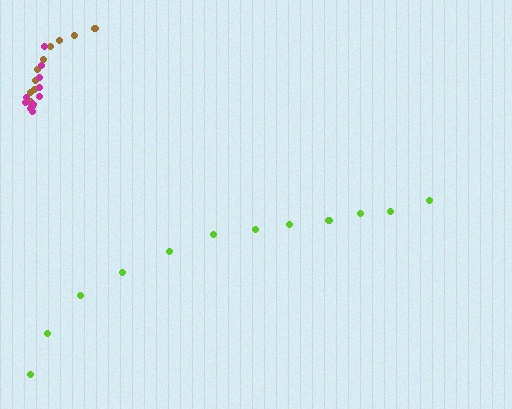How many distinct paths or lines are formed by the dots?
There are 3 distinct paths.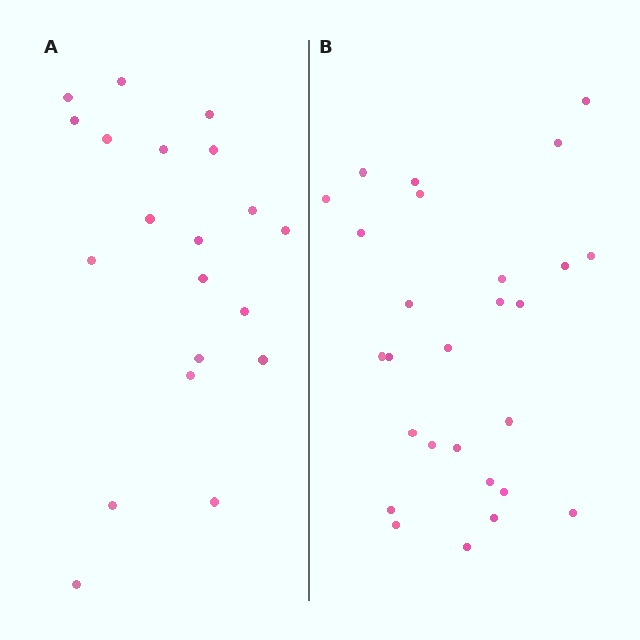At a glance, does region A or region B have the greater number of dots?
Region B (the right region) has more dots.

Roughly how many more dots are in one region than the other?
Region B has roughly 8 or so more dots than region A.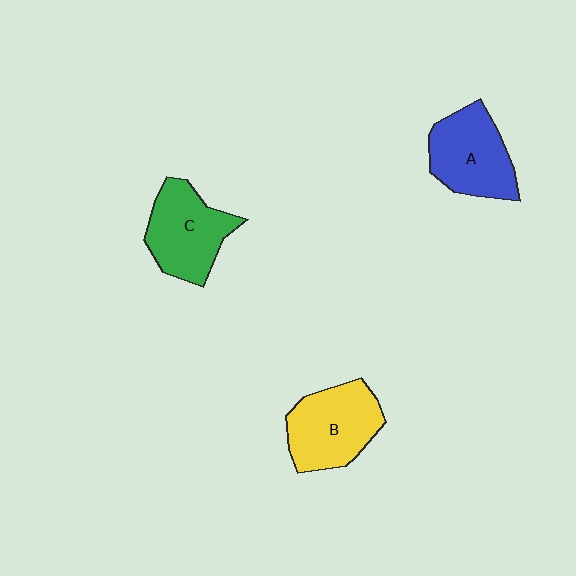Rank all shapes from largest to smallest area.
From largest to smallest: B (yellow), C (green), A (blue).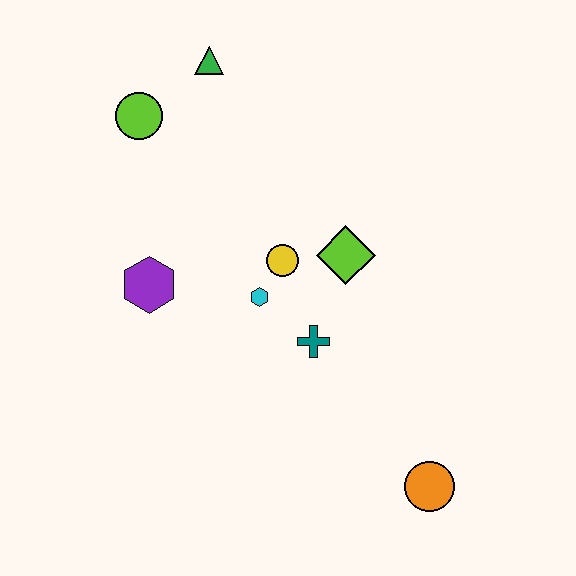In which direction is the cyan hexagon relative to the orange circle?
The cyan hexagon is above the orange circle.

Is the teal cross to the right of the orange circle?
No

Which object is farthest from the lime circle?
The orange circle is farthest from the lime circle.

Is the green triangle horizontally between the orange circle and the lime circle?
Yes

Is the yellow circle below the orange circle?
No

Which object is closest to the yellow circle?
The cyan hexagon is closest to the yellow circle.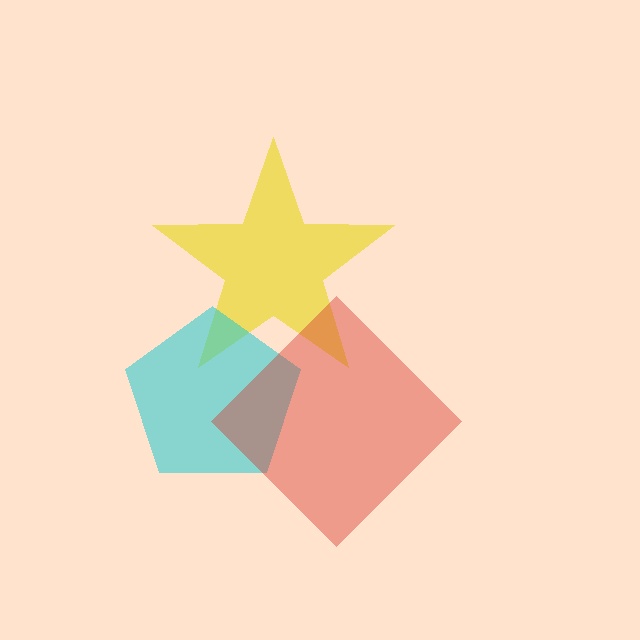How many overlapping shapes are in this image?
There are 3 overlapping shapes in the image.